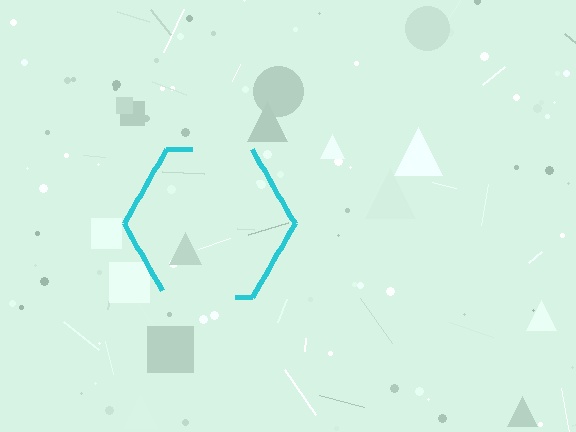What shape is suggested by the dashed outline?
The dashed outline suggests a hexagon.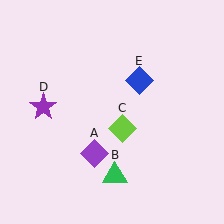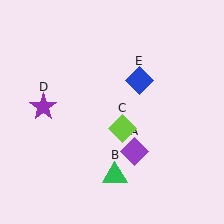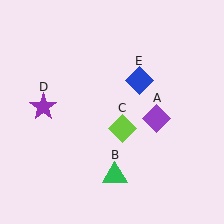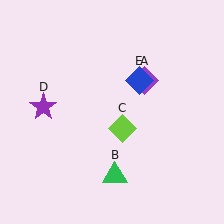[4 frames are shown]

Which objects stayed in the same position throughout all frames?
Green triangle (object B) and lime diamond (object C) and purple star (object D) and blue diamond (object E) remained stationary.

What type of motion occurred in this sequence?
The purple diamond (object A) rotated counterclockwise around the center of the scene.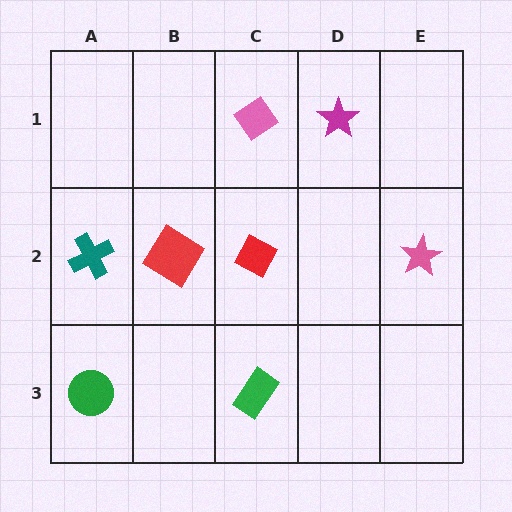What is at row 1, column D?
A magenta star.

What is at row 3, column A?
A green circle.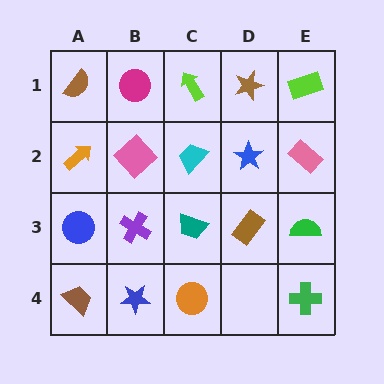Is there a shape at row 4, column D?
No, that cell is empty.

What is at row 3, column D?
A brown rectangle.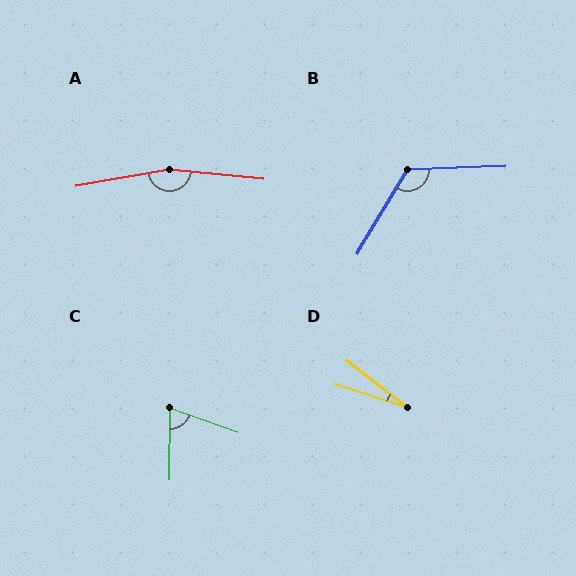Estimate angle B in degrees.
Approximately 123 degrees.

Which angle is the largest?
A, at approximately 164 degrees.